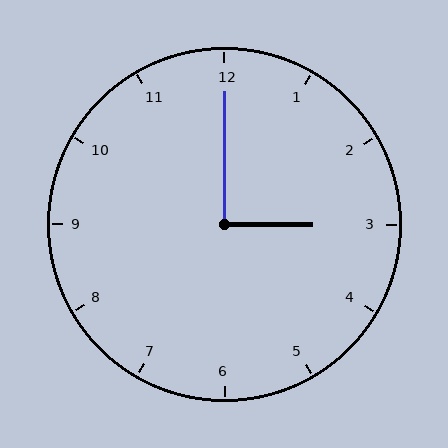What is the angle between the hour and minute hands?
Approximately 90 degrees.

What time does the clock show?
3:00.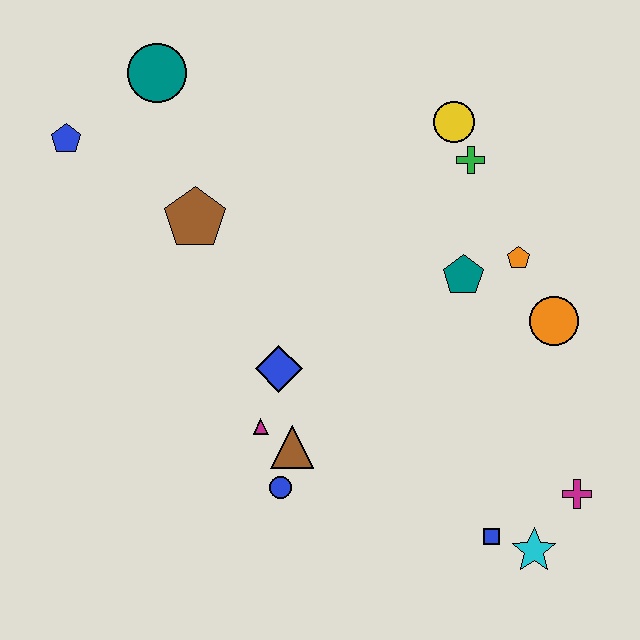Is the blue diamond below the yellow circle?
Yes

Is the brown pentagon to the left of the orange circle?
Yes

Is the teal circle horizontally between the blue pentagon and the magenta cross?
Yes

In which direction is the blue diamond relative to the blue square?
The blue diamond is to the left of the blue square.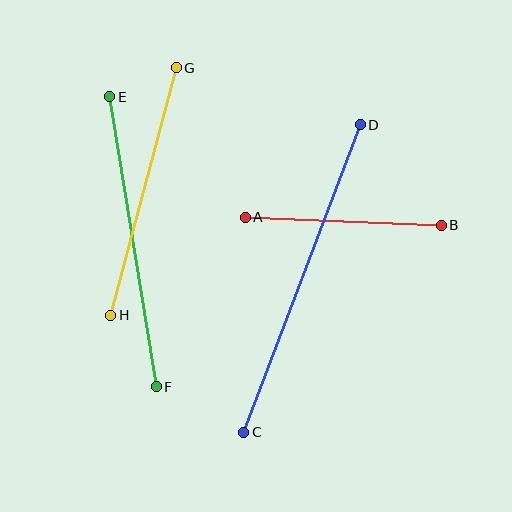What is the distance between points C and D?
The distance is approximately 329 pixels.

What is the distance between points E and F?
The distance is approximately 294 pixels.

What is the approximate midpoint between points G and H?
The midpoint is at approximately (143, 191) pixels.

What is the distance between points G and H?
The distance is approximately 256 pixels.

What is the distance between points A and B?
The distance is approximately 196 pixels.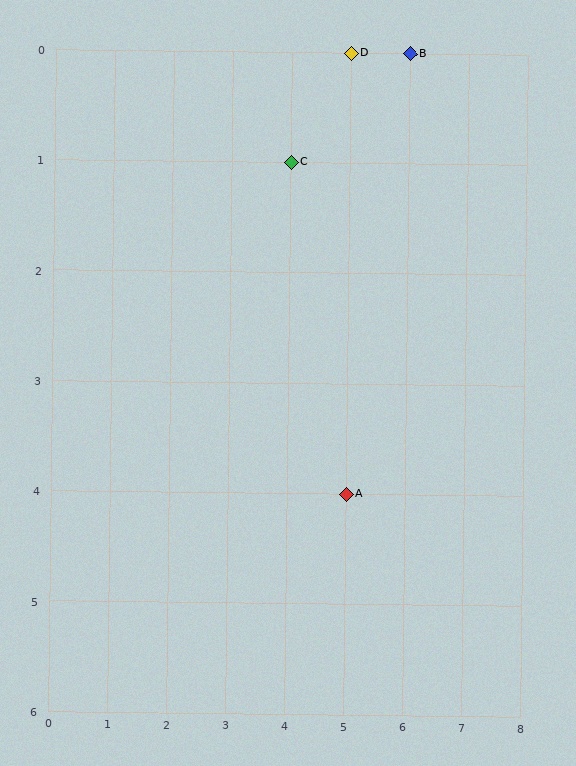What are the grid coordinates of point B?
Point B is at grid coordinates (6, 0).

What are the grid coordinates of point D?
Point D is at grid coordinates (5, 0).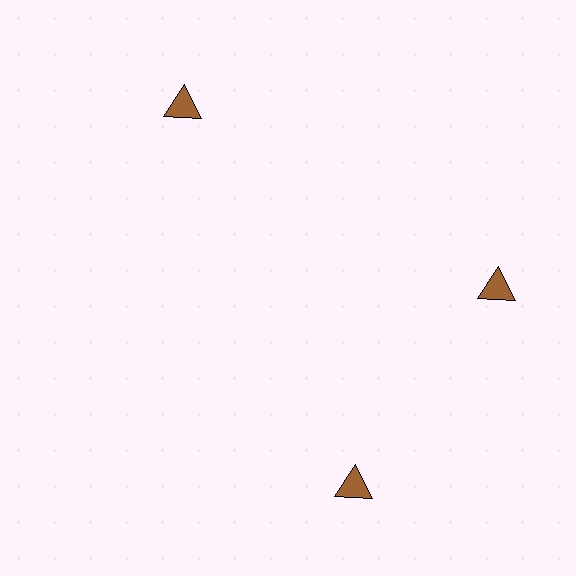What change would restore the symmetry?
The symmetry would be restored by rotating it back into even spacing with its neighbors so that all 3 triangles sit at equal angles and equal distance from the center.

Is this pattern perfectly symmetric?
No. The 3 brown triangles are arranged in a ring, but one element near the 7 o'clock position is rotated out of alignment along the ring, breaking the 3-fold rotational symmetry.